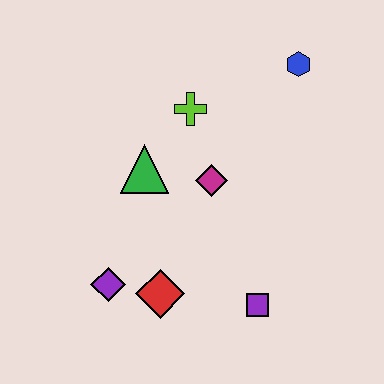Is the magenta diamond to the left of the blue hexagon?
Yes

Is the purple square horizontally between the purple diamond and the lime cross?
No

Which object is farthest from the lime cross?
The purple square is farthest from the lime cross.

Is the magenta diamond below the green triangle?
Yes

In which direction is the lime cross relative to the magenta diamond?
The lime cross is above the magenta diamond.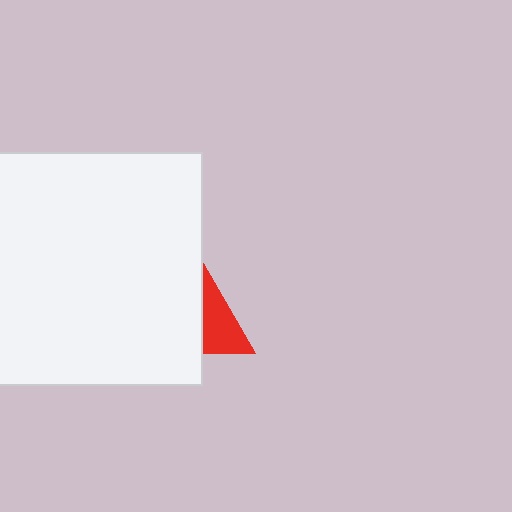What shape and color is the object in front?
The object in front is a white square.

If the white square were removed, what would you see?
You would see the complete red triangle.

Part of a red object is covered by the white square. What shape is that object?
It is a triangle.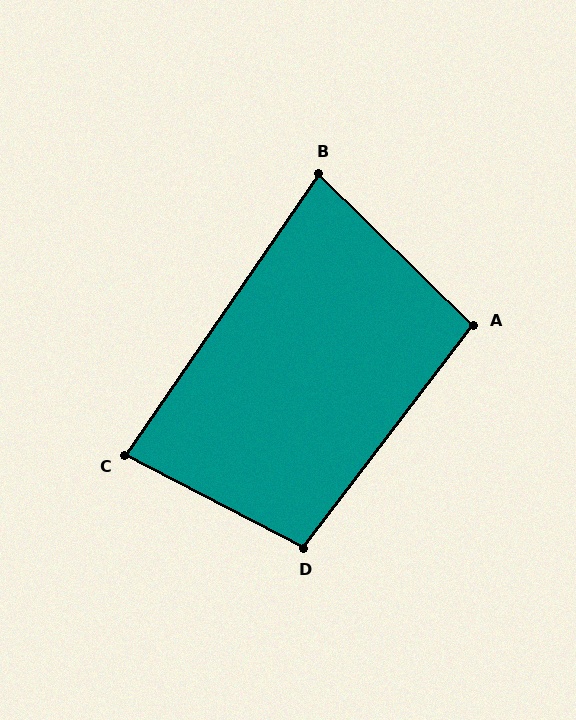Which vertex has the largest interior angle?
D, at approximately 100 degrees.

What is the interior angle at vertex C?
Approximately 83 degrees (acute).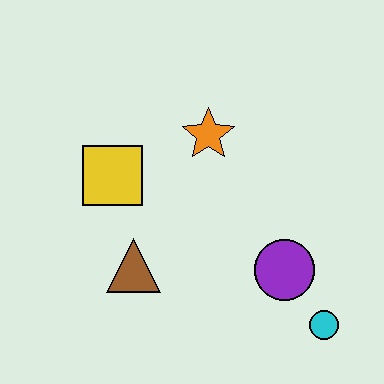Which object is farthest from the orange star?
The cyan circle is farthest from the orange star.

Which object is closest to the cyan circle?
The purple circle is closest to the cyan circle.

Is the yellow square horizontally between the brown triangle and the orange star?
No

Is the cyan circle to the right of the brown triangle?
Yes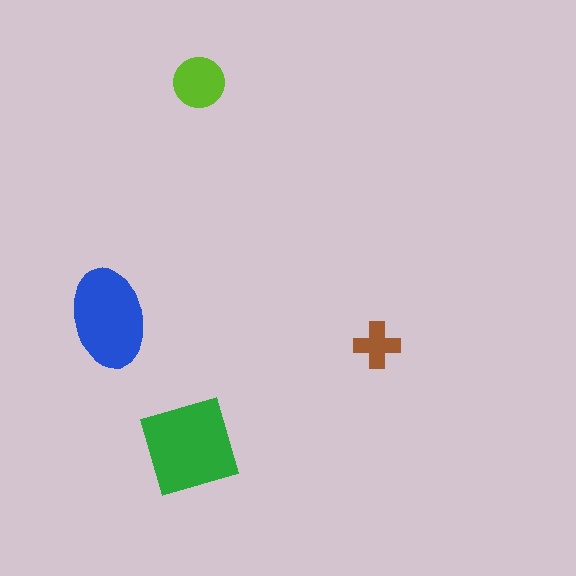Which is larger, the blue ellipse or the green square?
The green square.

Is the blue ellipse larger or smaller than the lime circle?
Larger.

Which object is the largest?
The green square.